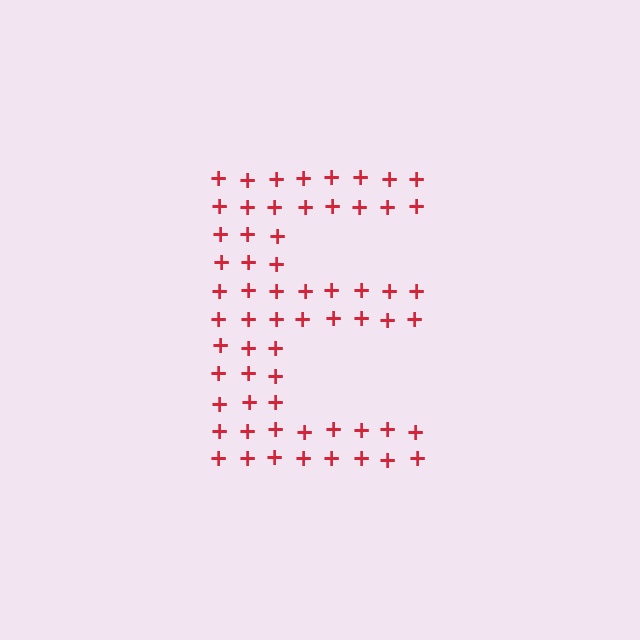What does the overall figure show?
The overall figure shows the letter E.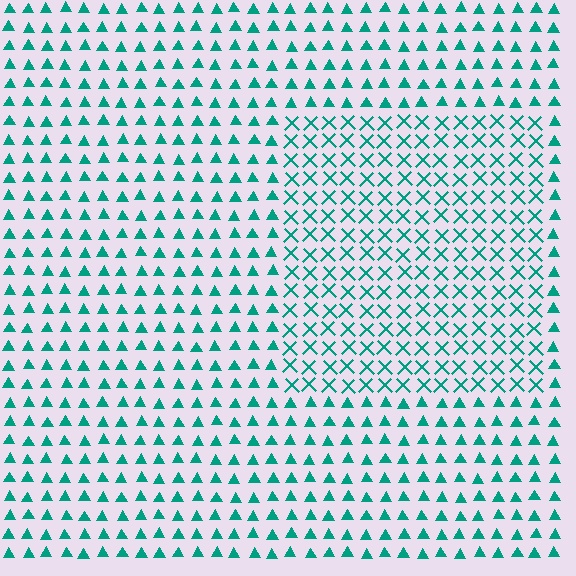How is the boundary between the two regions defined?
The boundary is defined by a change in element shape: X marks inside vs. triangles outside. All elements share the same color and spacing.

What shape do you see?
I see a rectangle.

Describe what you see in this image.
The image is filled with small teal elements arranged in a uniform grid. A rectangle-shaped region contains X marks, while the surrounding area contains triangles. The boundary is defined purely by the change in element shape.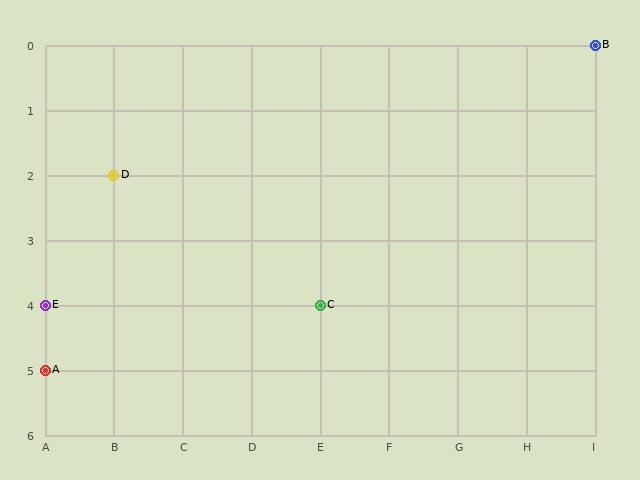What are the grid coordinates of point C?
Point C is at grid coordinates (E, 4).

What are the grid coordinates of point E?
Point E is at grid coordinates (A, 4).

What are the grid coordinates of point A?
Point A is at grid coordinates (A, 5).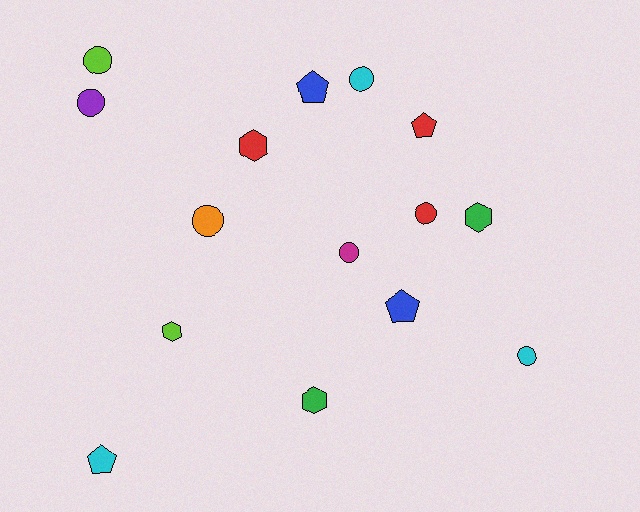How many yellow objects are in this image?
There are no yellow objects.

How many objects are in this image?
There are 15 objects.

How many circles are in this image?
There are 7 circles.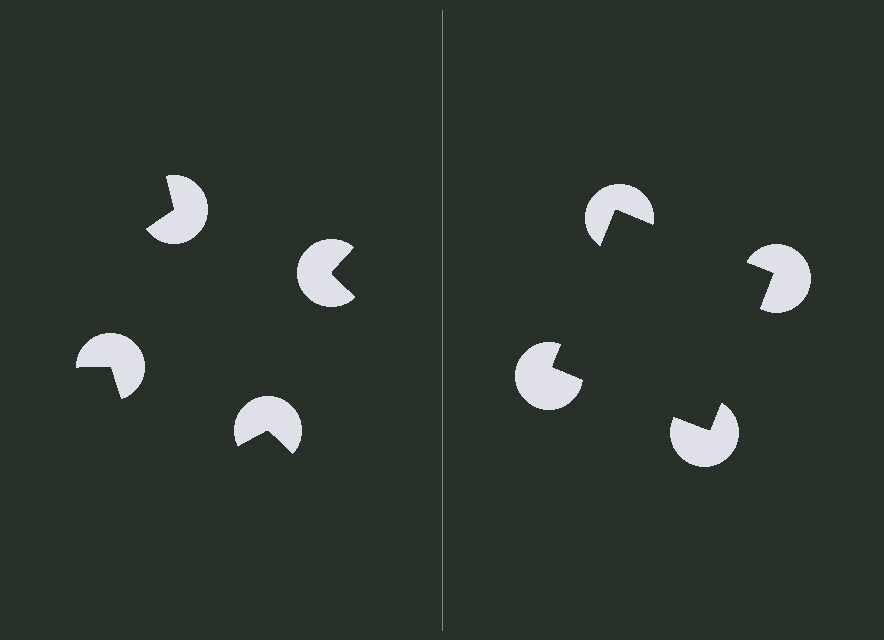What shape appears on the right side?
An illusory square.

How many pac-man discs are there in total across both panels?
8 — 4 on each side.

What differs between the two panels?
The pac-man discs are positioned identically on both sides; only the wedge orientations differ. On the right they align to a square; on the left they are misaligned.